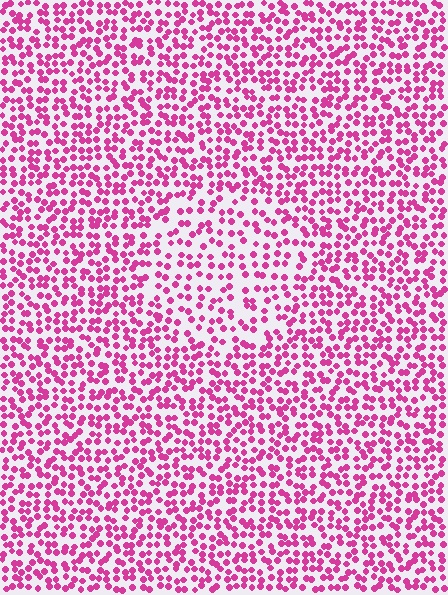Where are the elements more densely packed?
The elements are more densely packed outside the circle boundary.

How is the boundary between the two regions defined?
The boundary is defined by a change in element density (approximately 1.6x ratio). All elements are the same color, size, and shape.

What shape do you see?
I see a circle.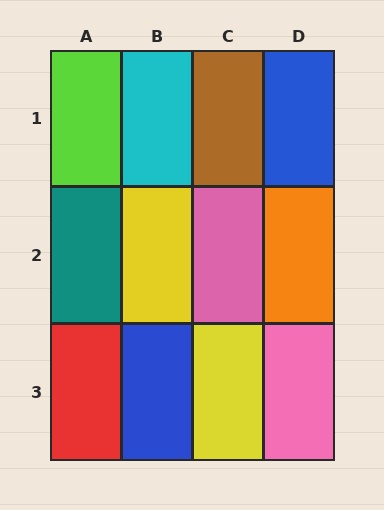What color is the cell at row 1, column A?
Lime.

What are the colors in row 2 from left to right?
Teal, yellow, pink, orange.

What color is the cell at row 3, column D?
Pink.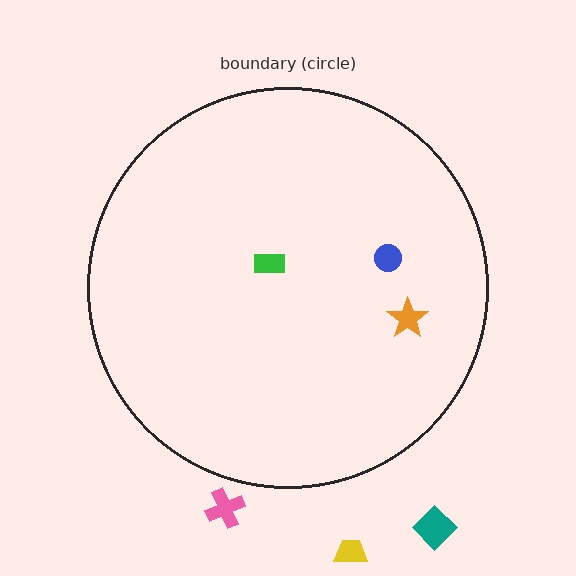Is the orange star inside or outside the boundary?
Inside.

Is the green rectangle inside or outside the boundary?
Inside.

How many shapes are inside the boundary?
3 inside, 3 outside.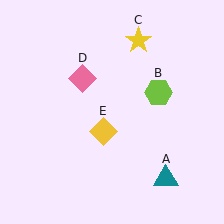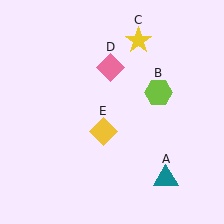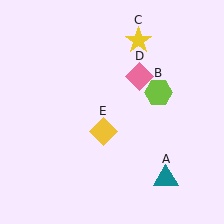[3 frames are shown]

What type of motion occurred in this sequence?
The pink diamond (object D) rotated clockwise around the center of the scene.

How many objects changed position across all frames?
1 object changed position: pink diamond (object D).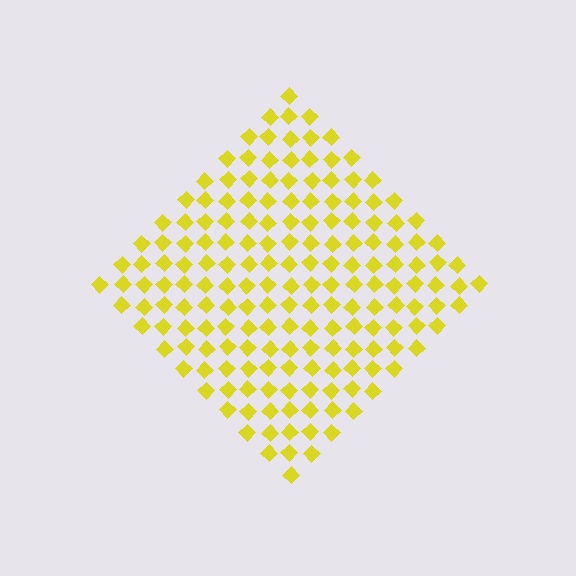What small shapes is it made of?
It is made of small diamonds.